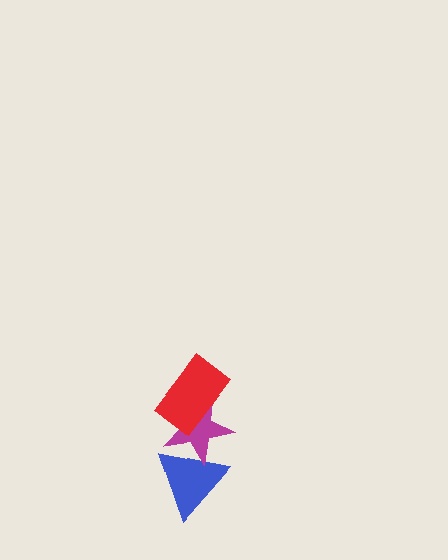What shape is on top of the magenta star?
The red rectangle is on top of the magenta star.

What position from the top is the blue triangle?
The blue triangle is 3rd from the top.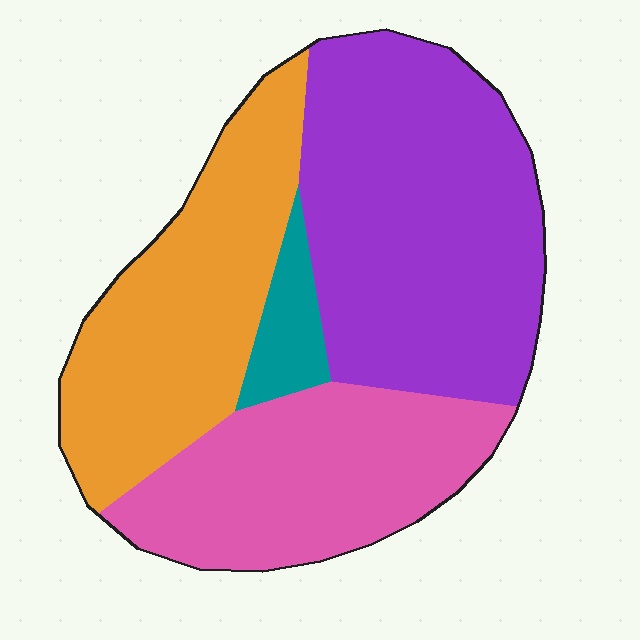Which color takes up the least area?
Teal, at roughly 5%.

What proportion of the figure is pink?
Pink covers about 25% of the figure.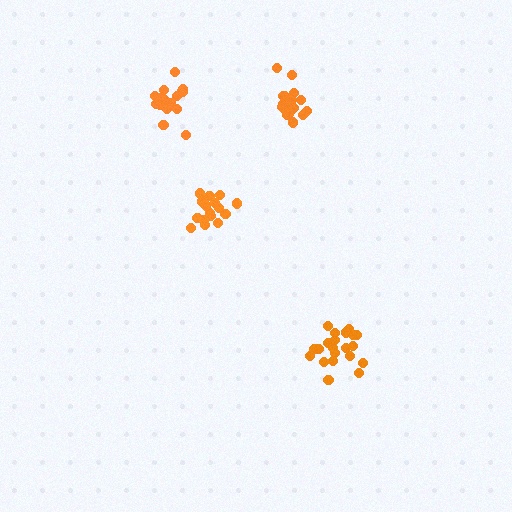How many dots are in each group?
Group 1: 21 dots, Group 2: 17 dots, Group 3: 15 dots, Group 4: 19 dots (72 total).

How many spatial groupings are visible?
There are 4 spatial groupings.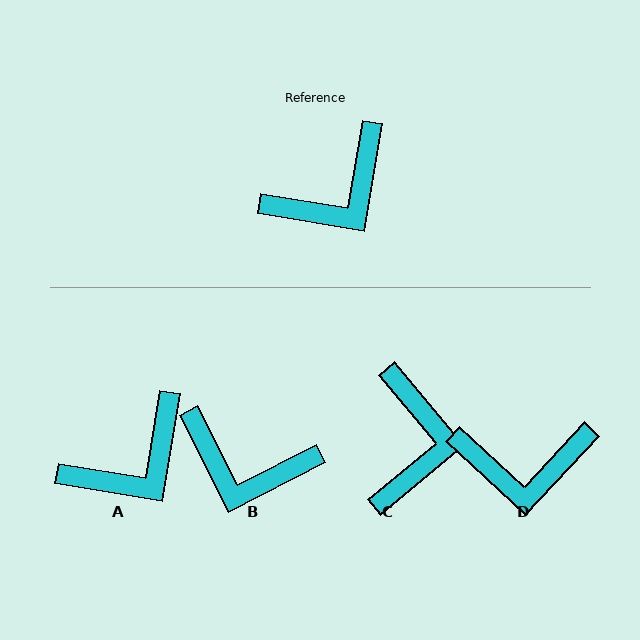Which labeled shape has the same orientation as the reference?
A.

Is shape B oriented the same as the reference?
No, it is off by about 53 degrees.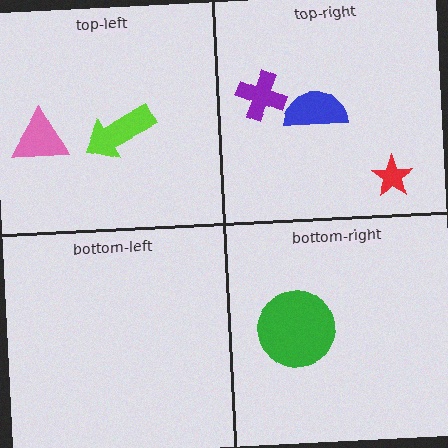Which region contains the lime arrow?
The top-left region.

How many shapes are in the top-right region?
3.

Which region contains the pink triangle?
The top-left region.